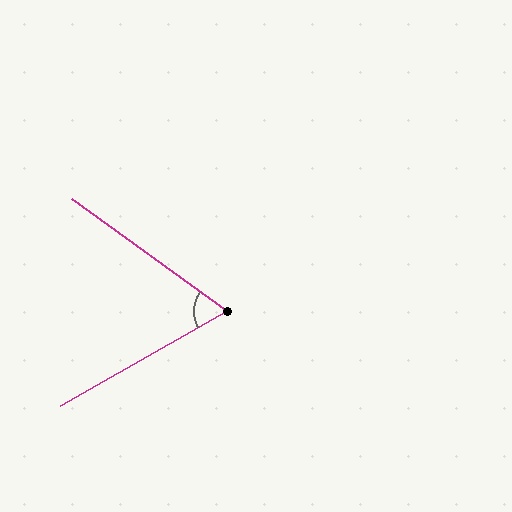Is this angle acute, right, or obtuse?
It is acute.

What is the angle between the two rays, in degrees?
Approximately 66 degrees.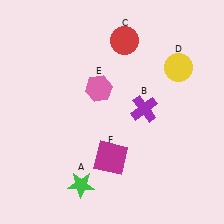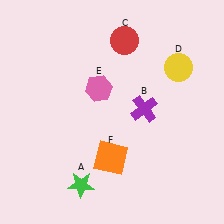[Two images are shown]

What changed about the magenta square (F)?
In Image 1, F is magenta. In Image 2, it changed to orange.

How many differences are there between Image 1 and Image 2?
There is 1 difference between the two images.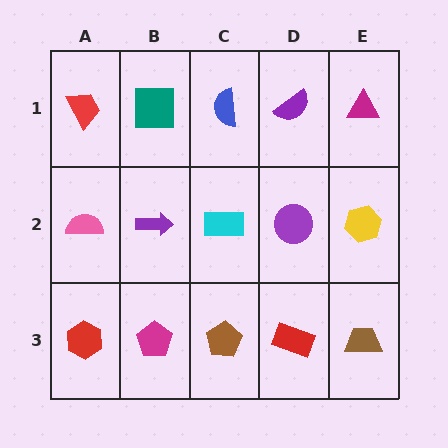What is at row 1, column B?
A teal square.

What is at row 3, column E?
A brown trapezoid.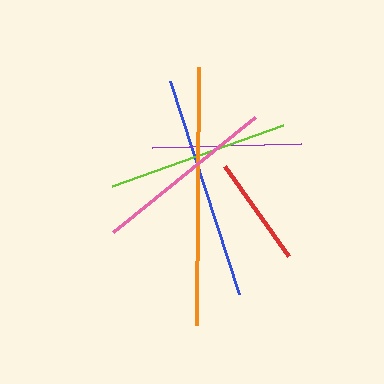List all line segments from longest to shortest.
From longest to shortest: orange, blue, pink, lime, purple, red.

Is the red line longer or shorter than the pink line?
The pink line is longer than the red line.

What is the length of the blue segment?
The blue segment is approximately 224 pixels long.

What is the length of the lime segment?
The lime segment is approximately 182 pixels long.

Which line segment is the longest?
The orange line is the longest at approximately 258 pixels.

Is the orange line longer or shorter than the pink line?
The orange line is longer than the pink line.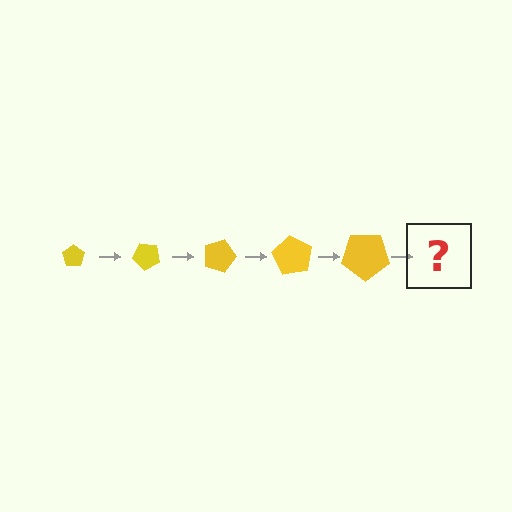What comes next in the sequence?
The next element should be a pentagon, larger than the previous one and rotated 225 degrees from the start.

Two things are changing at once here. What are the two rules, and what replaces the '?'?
The two rules are that the pentagon grows larger each step and it rotates 45 degrees each step. The '?' should be a pentagon, larger than the previous one and rotated 225 degrees from the start.